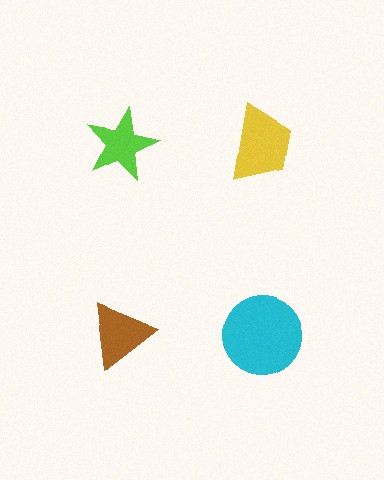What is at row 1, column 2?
A yellow trapezoid.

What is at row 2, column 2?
A cyan circle.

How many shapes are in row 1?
2 shapes.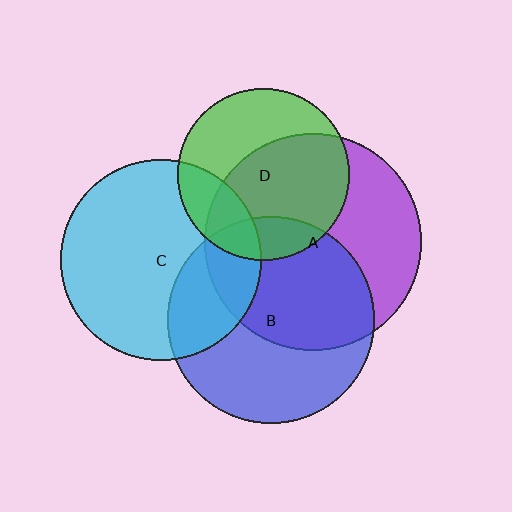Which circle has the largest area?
Circle A (purple).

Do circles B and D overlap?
Yes.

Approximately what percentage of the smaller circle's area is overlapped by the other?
Approximately 15%.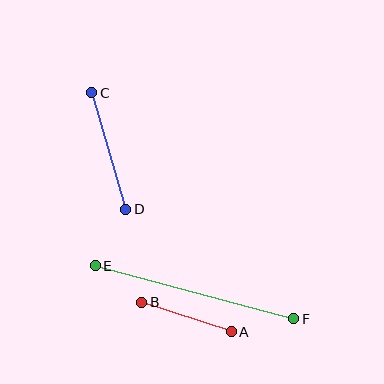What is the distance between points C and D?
The distance is approximately 121 pixels.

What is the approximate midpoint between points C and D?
The midpoint is at approximately (109, 151) pixels.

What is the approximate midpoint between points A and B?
The midpoint is at approximately (187, 317) pixels.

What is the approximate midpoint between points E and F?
The midpoint is at approximately (195, 292) pixels.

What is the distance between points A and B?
The distance is approximately 94 pixels.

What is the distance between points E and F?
The distance is approximately 206 pixels.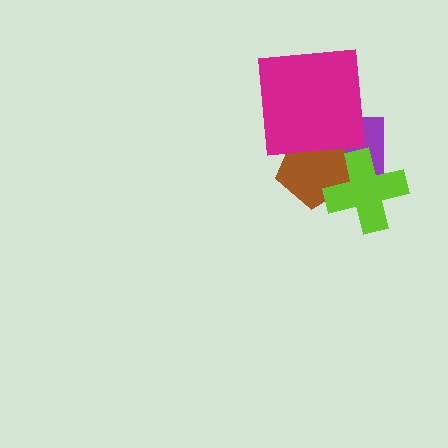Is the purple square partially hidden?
Yes, it is partially covered by another shape.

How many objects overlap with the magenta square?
2 objects overlap with the magenta square.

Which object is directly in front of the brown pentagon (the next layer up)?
The lime cross is directly in front of the brown pentagon.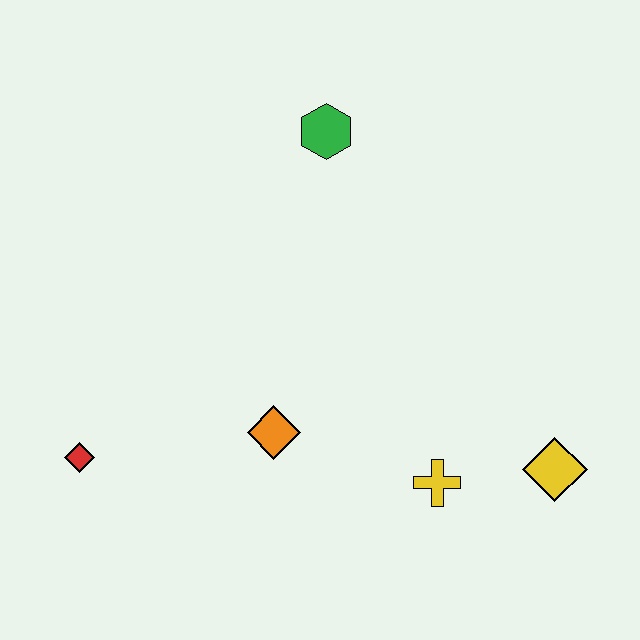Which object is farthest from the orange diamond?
The green hexagon is farthest from the orange diamond.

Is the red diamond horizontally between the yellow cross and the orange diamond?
No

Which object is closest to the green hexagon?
The orange diamond is closest to the green hexagon.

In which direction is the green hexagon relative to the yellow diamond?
The green hexagon is above the yellow diamond.